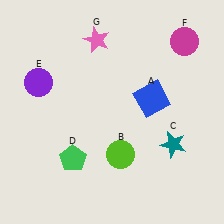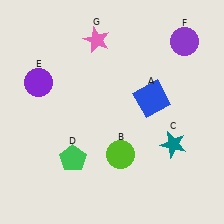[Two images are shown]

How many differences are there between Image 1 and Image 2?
There is 1 difference between the two images.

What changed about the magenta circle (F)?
In Image 1, F is magenta. In Image 2, it changed to purple.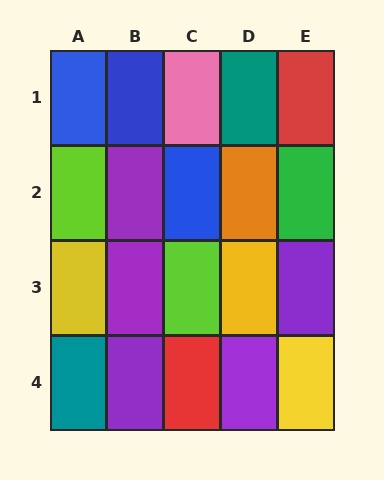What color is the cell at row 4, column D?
Purple.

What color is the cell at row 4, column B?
Purple.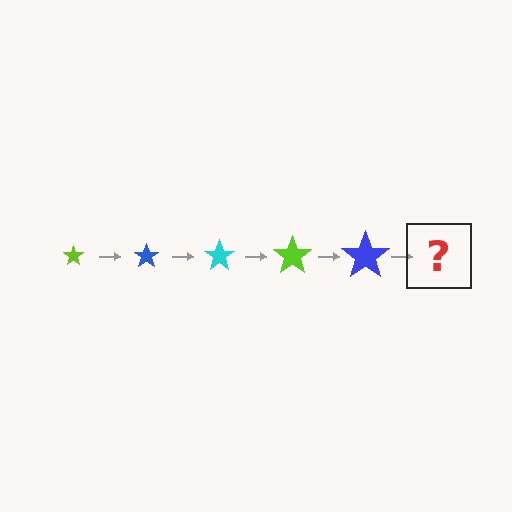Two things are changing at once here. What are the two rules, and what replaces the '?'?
The two rules are that the star grows larger each step and the color cycles through lime, blue, and cyan. The '?' should be a cyan star, larger than the previous one.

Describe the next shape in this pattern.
It should be a cyan star, larger than the previous one.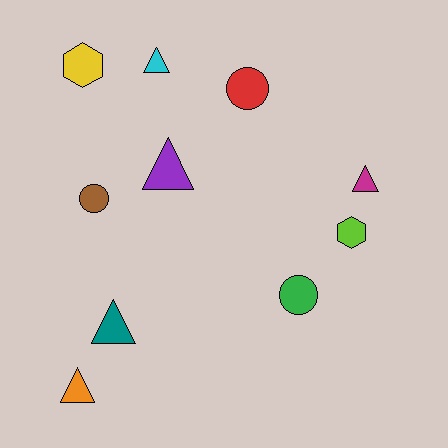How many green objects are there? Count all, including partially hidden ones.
There is 1 green object.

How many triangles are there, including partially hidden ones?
There are 5 triangles.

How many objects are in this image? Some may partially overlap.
There are 10 objects.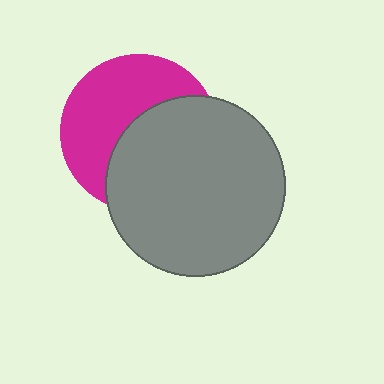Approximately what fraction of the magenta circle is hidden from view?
Roughly 50% of the magenta circle is hidden behind the gray circle.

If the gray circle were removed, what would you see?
You would see the complete magenta circle.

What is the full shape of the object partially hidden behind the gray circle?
The partially hidden object is a magenta circle.